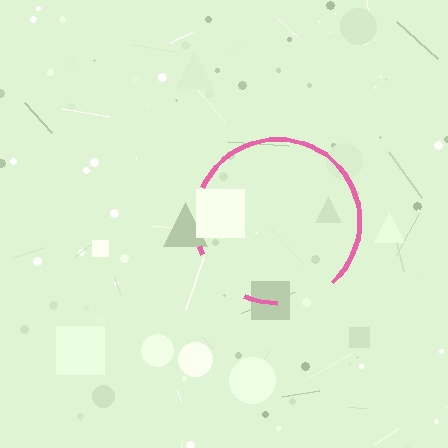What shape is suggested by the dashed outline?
The dashed outline suggests a circle.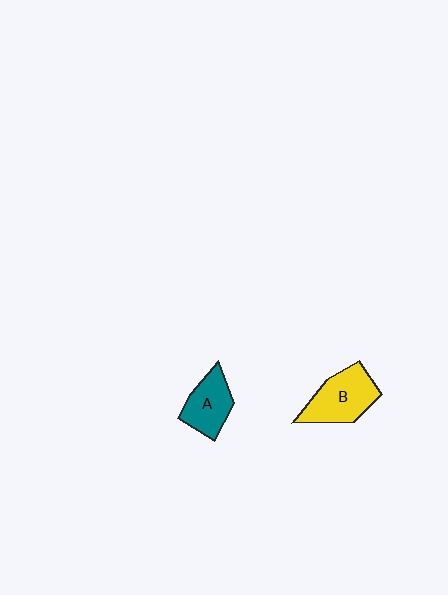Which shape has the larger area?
Shape B (yellow).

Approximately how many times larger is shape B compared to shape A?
Approximately 1.3 times.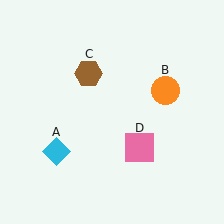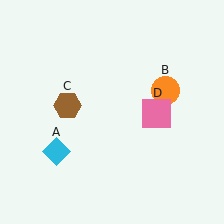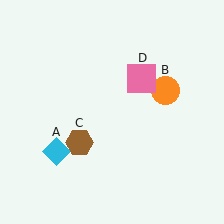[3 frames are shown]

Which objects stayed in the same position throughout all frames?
Cyan diamond (object A) and orange circle (object B) remained stationary.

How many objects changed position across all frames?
2 objects changed position: brown hexagon (object C), pink square (object D).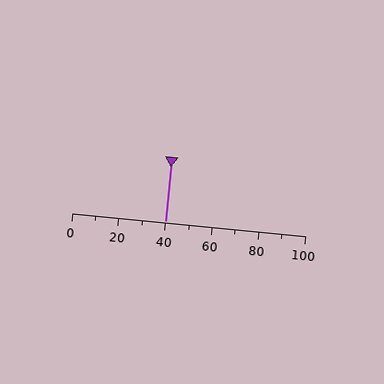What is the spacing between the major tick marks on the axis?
The major ticks are spaced 20 apart.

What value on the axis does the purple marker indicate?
The marker indicates approximately 40.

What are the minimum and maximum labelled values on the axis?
The axis runs from 0 to 100.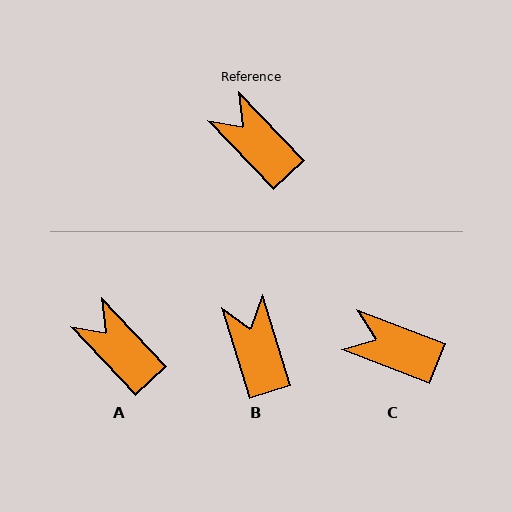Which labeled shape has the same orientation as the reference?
A.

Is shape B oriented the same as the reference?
No, it is off by about 26 degrees.